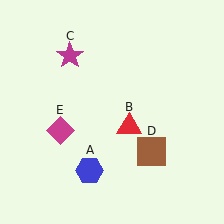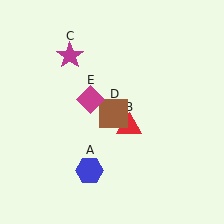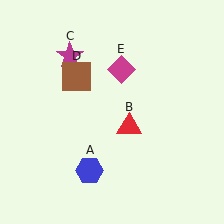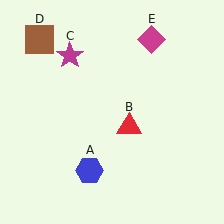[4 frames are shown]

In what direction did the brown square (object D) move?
The brown square (object D) moved up and to the left.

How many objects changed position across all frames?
2 objects changed position: brown square (object D), magenta diamond (object E).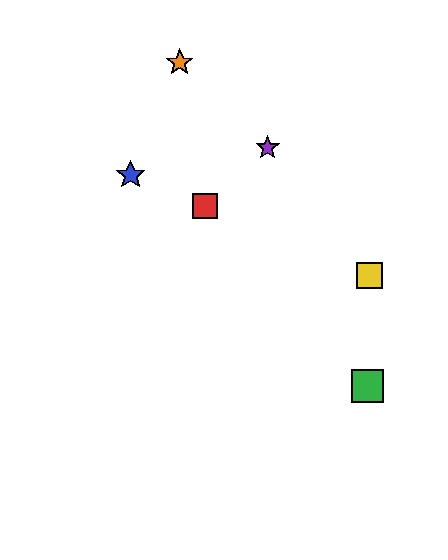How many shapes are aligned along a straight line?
3 shapes (the red square, the blue star, the yellow square) are aligned along a straight line.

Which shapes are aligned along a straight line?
The red square, the blue star, the yellow square are aligned along a straight line.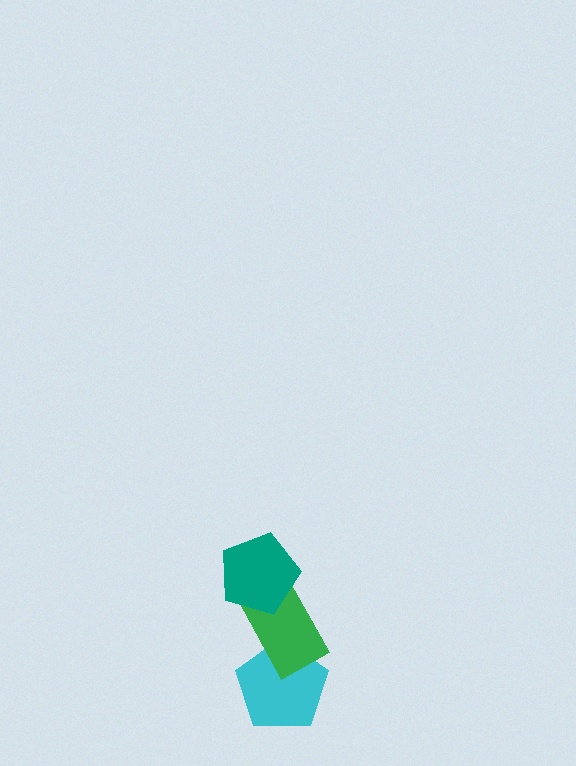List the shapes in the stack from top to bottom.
From top to bottom: the teal pentagon, the green rectangle, the cyan pentagon.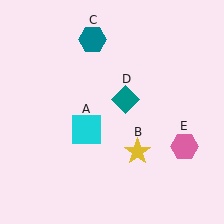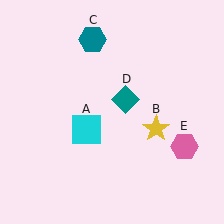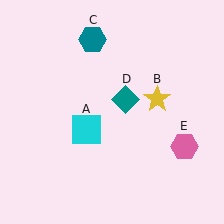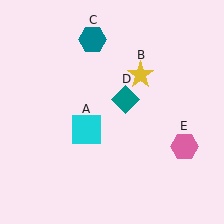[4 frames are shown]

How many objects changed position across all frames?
1 object changed position: yellow star (object B).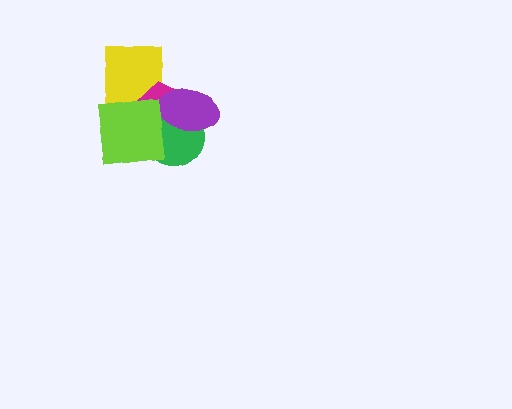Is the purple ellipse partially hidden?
Yes, it is partially covered by another shape.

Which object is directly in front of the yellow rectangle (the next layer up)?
The magenta pentagon is directly in front of the yellow rectangle.